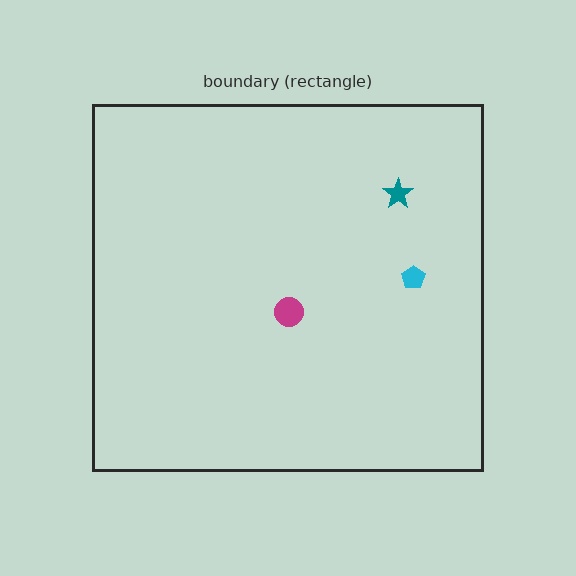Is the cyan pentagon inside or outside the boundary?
Inside.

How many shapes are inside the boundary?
3 inside, 0 outside.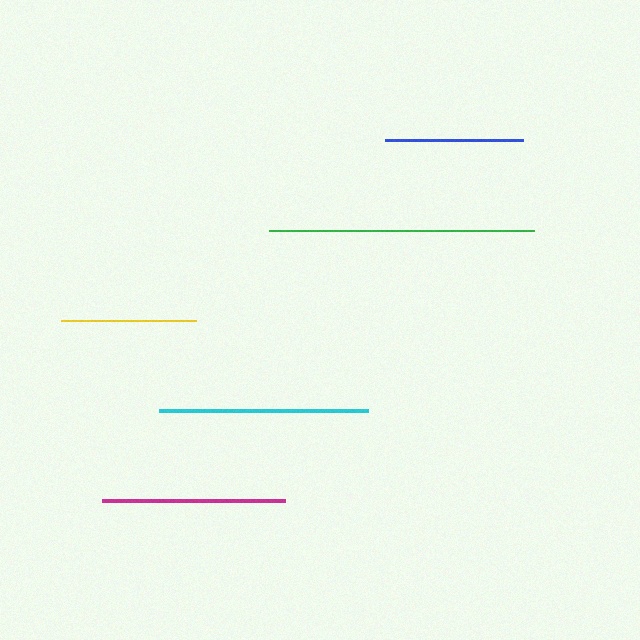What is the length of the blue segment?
The blue segment is approximately 139 pixels long.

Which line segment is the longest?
The green line is the longest at approximately 265 pixels.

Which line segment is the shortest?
The yellow line is the shortest at approximately 135 pixels.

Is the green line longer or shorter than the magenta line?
The green line is longer than the magenta line.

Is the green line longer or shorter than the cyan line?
The green line is longer than the cyan line.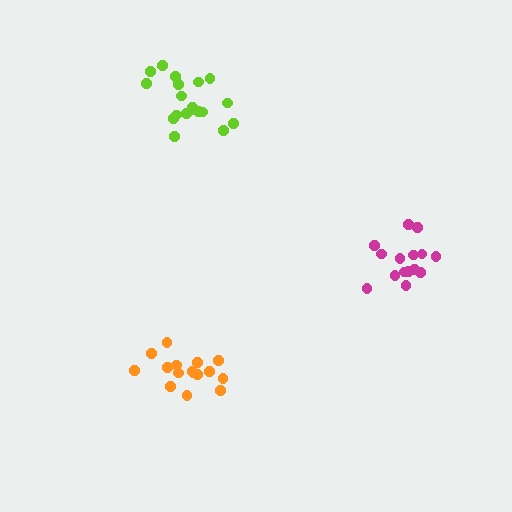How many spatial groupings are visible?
There are 3 spatial groupings.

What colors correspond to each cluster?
The clusters are colored: orange, magenta, lime.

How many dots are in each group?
Group 1: 16 dots, Group 2: 15 dots, Group 3: 19 dots (50 total).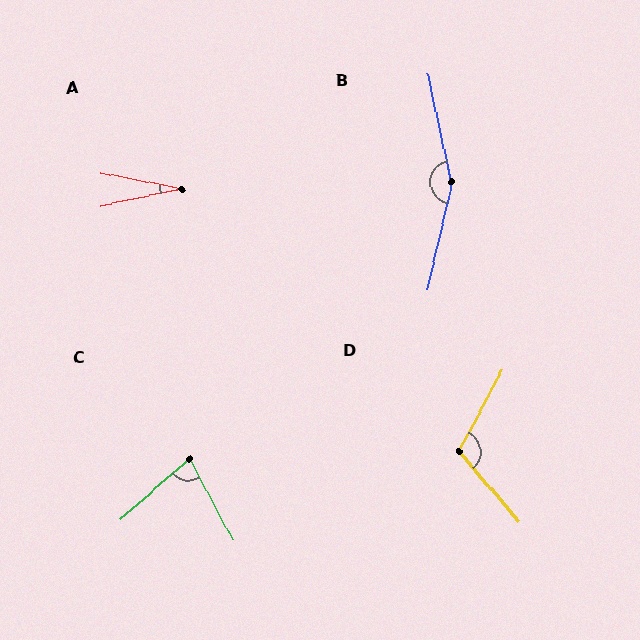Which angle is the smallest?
A, at approximately 23 degrees.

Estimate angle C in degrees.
Approximately 77 degrees.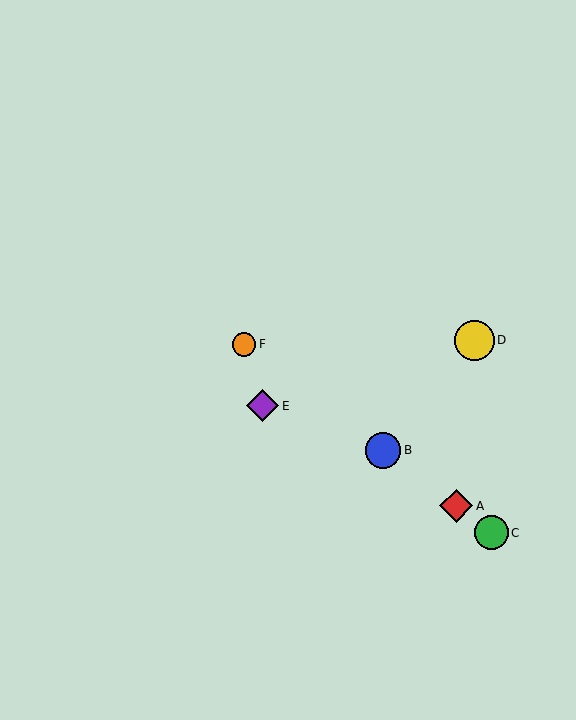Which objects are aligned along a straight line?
Objects A, B, C, F are aligned along a straight line.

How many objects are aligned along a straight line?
4 objects (A, B, C, F) are aligned along a straight line.